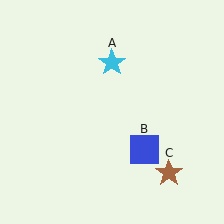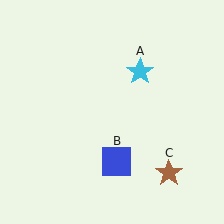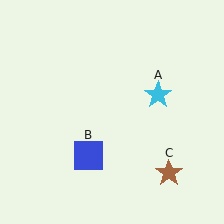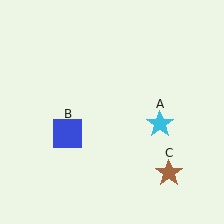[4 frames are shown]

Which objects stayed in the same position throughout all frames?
Brown star (object C) remained stationary.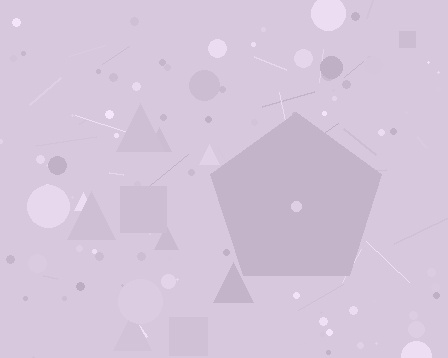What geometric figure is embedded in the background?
A pentagon is embedded in the background.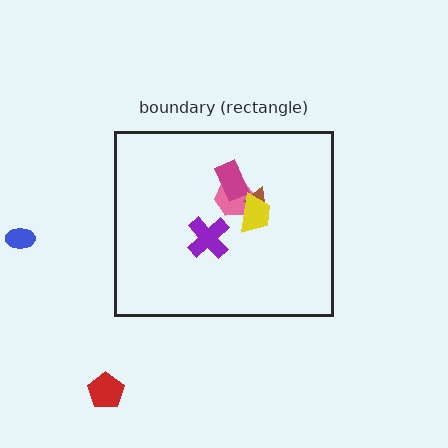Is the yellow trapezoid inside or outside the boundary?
Inside.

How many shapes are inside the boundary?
5 inside, 2 outside.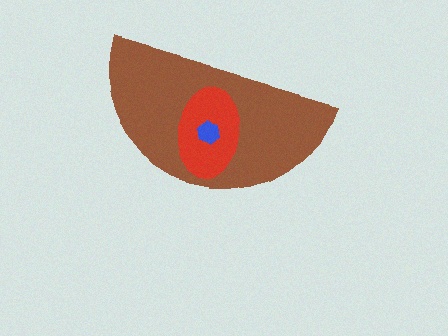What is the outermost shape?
The brown semicircle.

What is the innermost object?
The blue hexagon.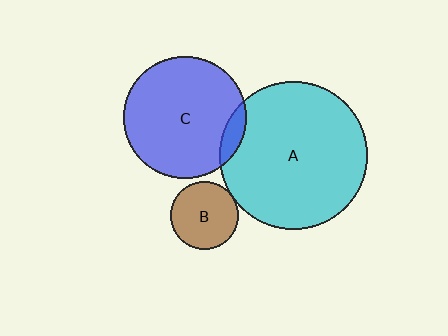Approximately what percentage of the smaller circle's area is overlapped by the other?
Approximately 5%.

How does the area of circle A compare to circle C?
Approximately 1.5 times.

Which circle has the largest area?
Circle A (cyan).